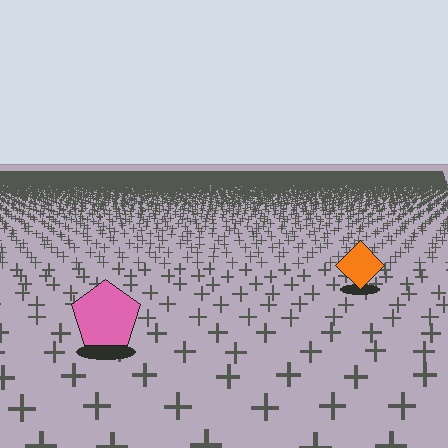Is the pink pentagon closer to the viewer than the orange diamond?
Yes. The pink pentagon is closer — you can tell from the texture gradient: the ground texture is coarser near it.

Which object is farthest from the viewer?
The orange diamond is farthest from the viewer. It appears smaller and the ground texture around it is denser.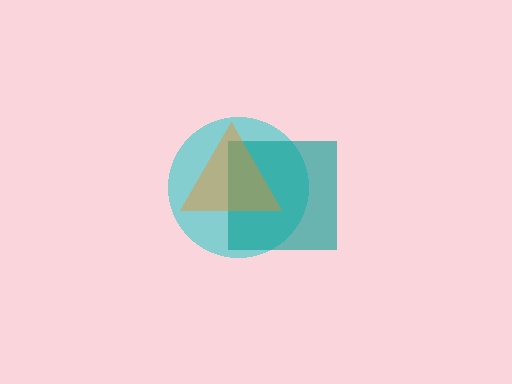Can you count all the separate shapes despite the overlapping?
Yes, there are 3 separate shapes.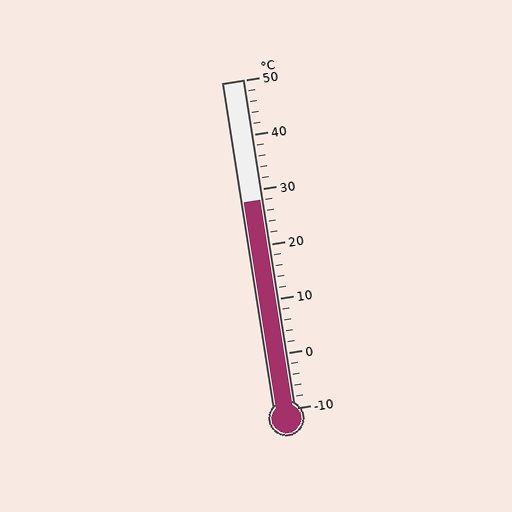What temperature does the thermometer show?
The thermometer shows approximately 28°C.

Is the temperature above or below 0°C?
The temperature is above 0°C.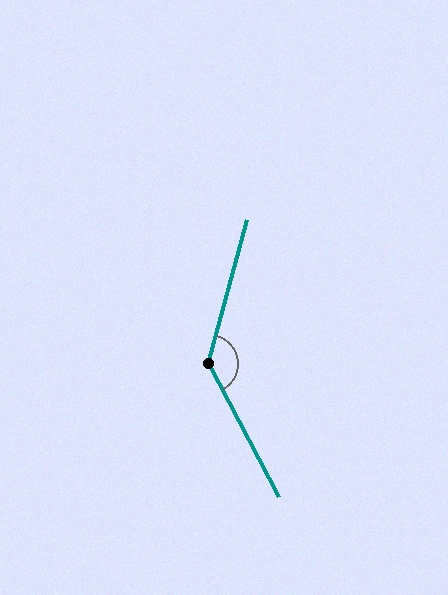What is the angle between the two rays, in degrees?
Approximately 137 degrees.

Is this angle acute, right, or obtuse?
It is obtuse.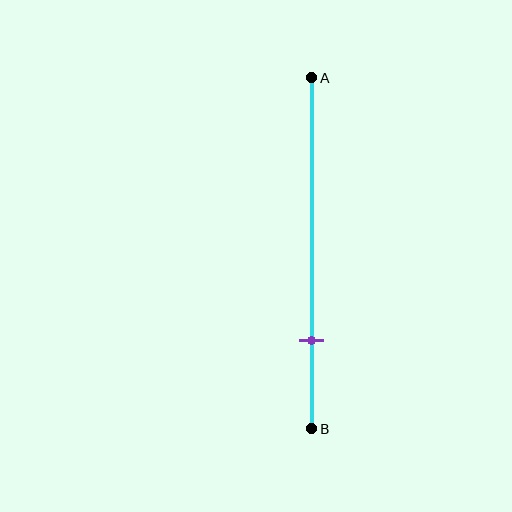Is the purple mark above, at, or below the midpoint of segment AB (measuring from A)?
The purple mark is below the midpoint of segment AB.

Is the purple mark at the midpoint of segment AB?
No, the mark is at about 75% from A, not at the 50% midpoint.